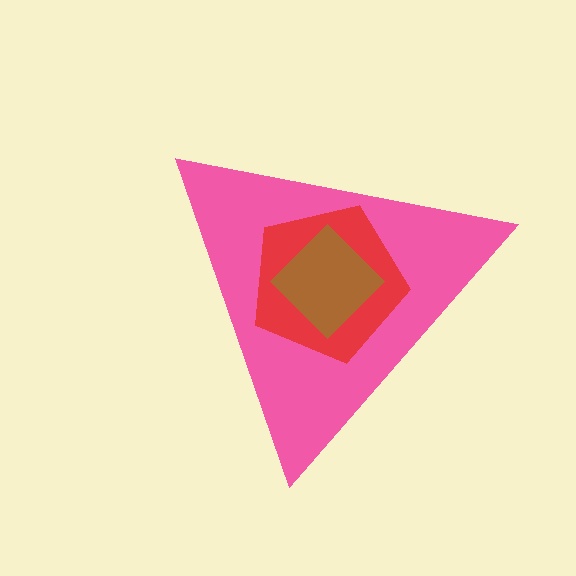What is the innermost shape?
The brown diamond.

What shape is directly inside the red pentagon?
The brown diamond.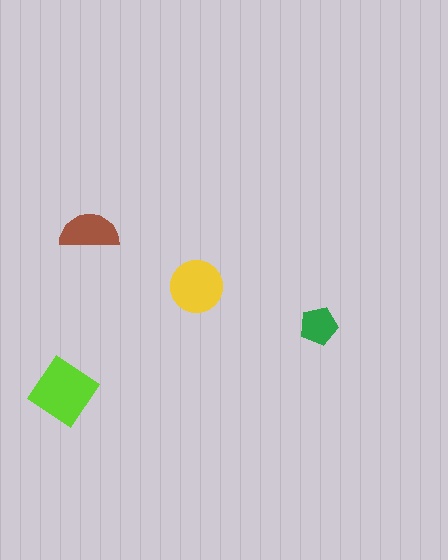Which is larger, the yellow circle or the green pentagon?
The yellow circle.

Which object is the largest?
The lime diamond.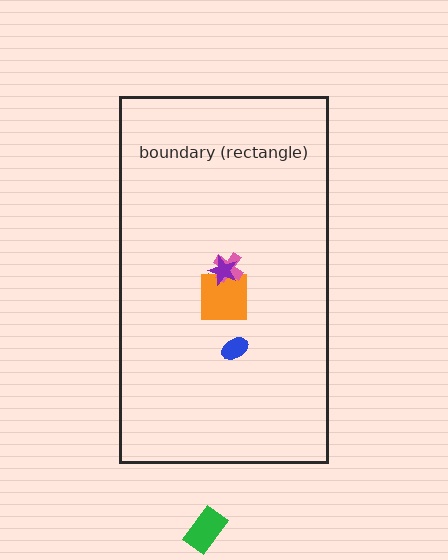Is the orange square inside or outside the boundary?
Inside.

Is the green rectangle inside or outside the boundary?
Outside.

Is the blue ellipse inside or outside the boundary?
Inside.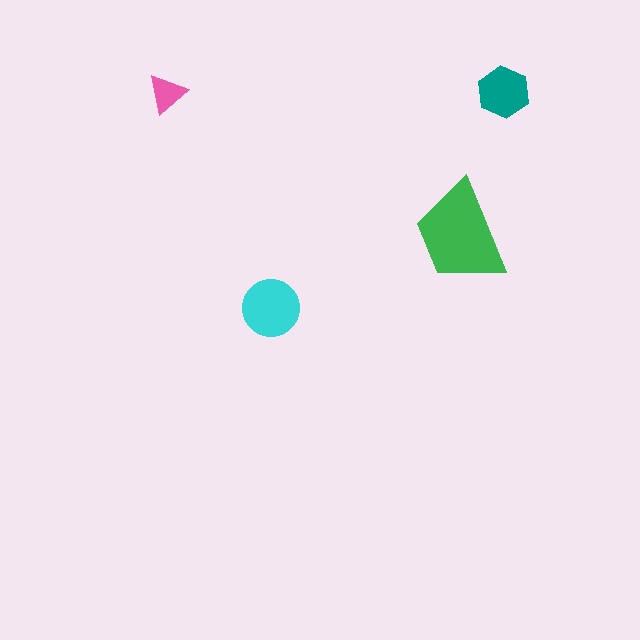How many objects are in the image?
There are 4 objects in the image.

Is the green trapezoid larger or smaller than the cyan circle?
Larger.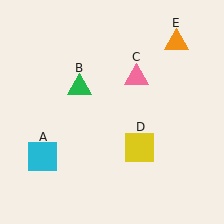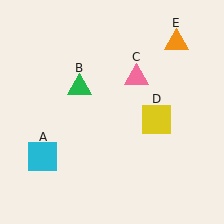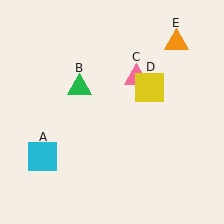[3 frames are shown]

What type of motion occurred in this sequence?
The yellow square (object D) rotated counterclockwise around the center of the scene.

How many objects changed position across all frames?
1 object changed position: yellow square (object D).